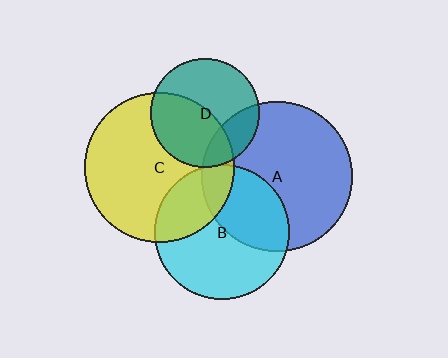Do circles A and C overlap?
Yes.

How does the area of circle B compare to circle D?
Approximately 1.5 times.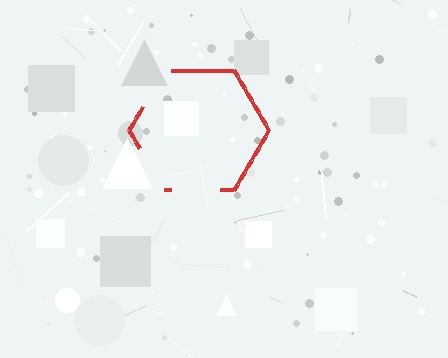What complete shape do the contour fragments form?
The contour fragments form a hexagon.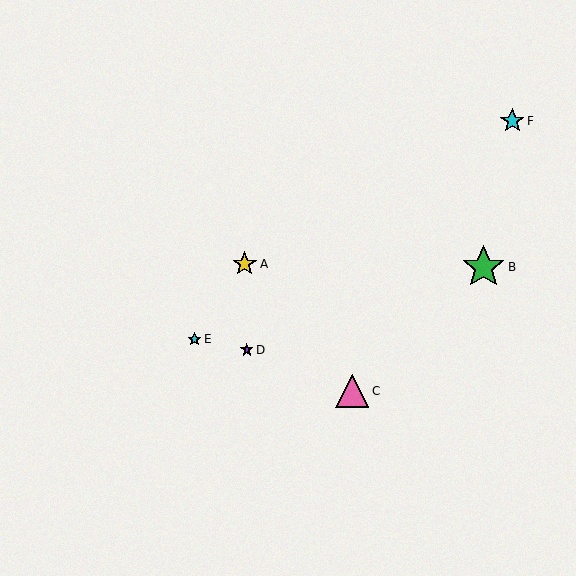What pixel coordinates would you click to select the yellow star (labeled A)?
Click at (245, 264) to select the yellow star A.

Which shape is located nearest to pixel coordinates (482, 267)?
The green star (labeled B) at (483, 267) is nearest to that location.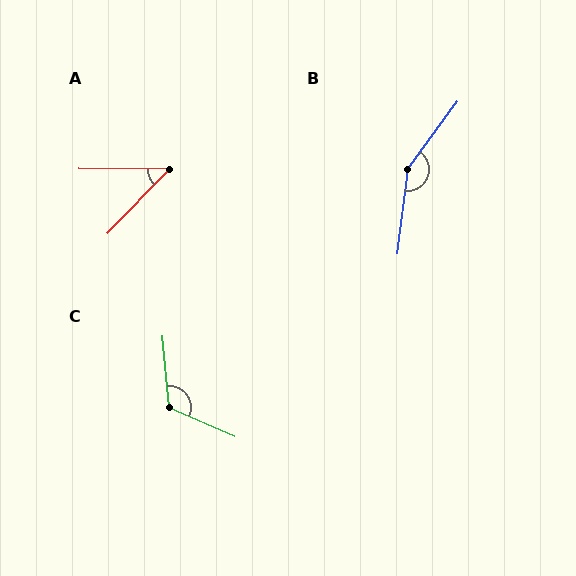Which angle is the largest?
B, at approximately 151 degrees.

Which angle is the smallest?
A, at approximately 46 degrees.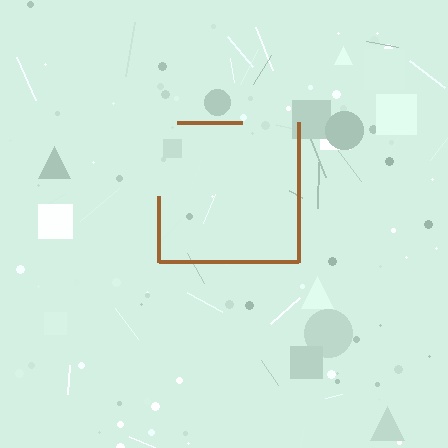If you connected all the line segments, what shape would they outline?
They would outline a square.